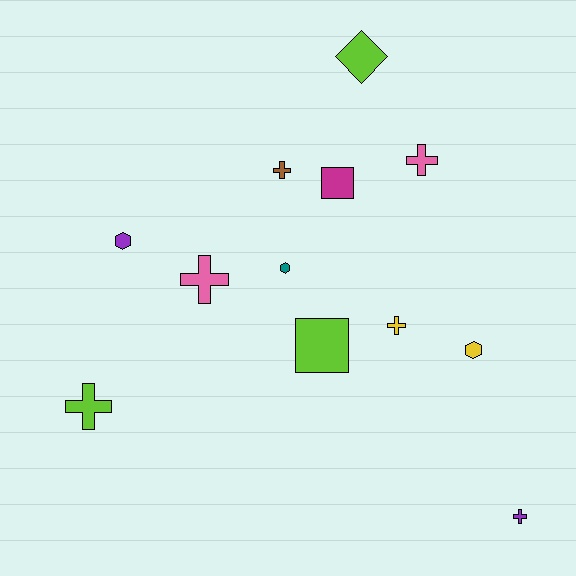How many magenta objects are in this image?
There is 1 magenta object.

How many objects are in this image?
There are 12 objects.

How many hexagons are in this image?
There are 3 hexagons.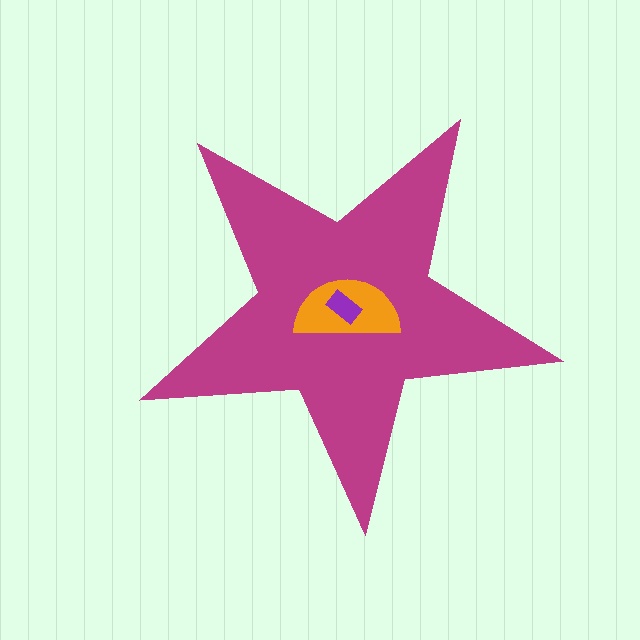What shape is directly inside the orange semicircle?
The purple rectangle.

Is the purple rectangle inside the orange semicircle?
Yes.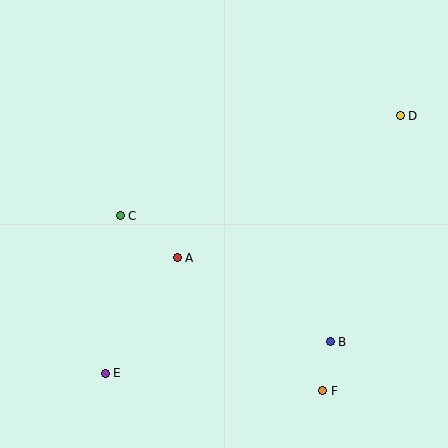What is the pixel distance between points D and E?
The distance between D and E is 392 pixels.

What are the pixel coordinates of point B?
Point B is at (330, 342).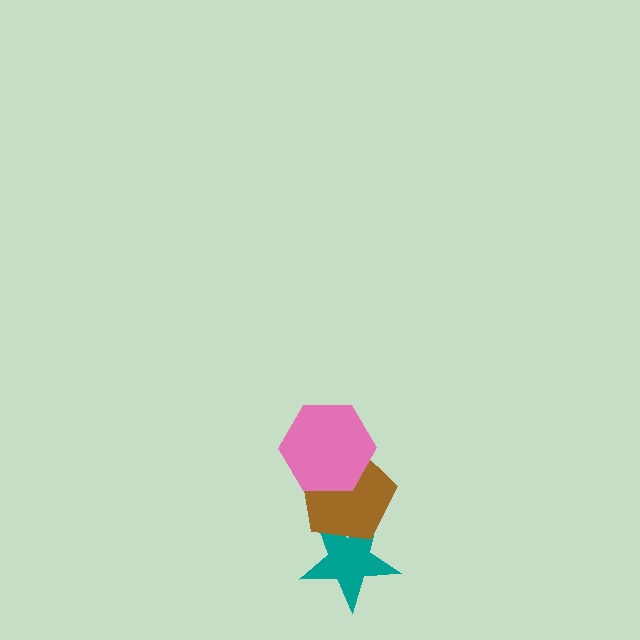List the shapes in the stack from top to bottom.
From top to bottom: the pink hexagon, the brown pentagon, the teal star.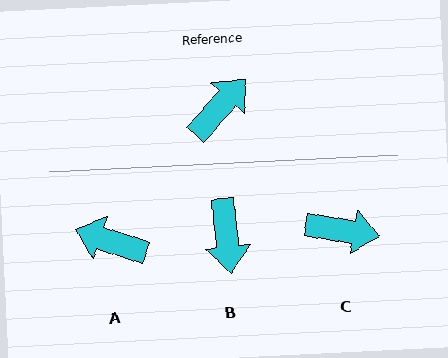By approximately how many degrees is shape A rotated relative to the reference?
Approximately 114 degrees counter-clockwise.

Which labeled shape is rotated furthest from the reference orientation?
B, about 131 degrees away.